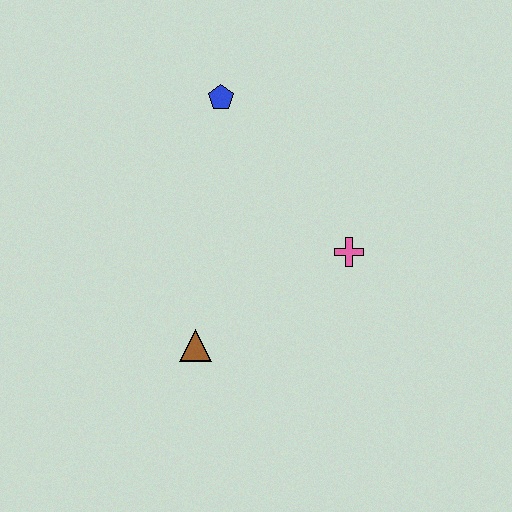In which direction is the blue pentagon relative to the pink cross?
The blue pentagon is above the pink cross.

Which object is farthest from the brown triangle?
The blue pentagon is farthest from the brown triangle.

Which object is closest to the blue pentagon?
The pink cross is closest to the blue pentagon.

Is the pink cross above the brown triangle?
Yes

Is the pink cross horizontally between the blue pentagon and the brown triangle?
No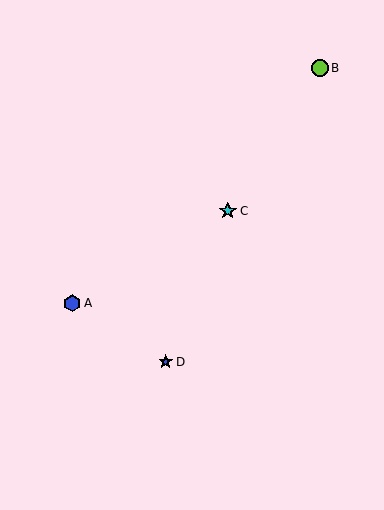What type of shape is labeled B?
Shape B is a lime circle.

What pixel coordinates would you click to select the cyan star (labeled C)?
Click at (228, 211) to select the cyan star C.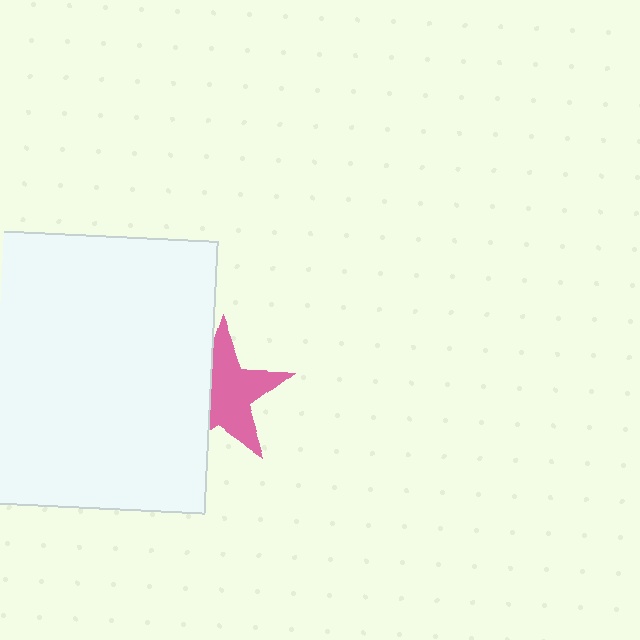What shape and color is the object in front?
The object in front is a white rectangle.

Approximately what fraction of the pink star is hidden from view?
Roughly 39% of the pink star is hidden behind the white rectangle.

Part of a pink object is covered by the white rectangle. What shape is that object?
It is a star.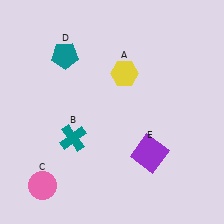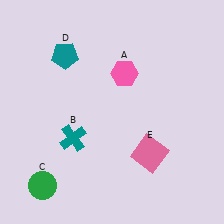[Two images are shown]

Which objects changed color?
A changed from yellow to pink. C changed from pink to green. E changed from purple to pink.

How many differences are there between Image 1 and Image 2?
There are 3 differences between the two images.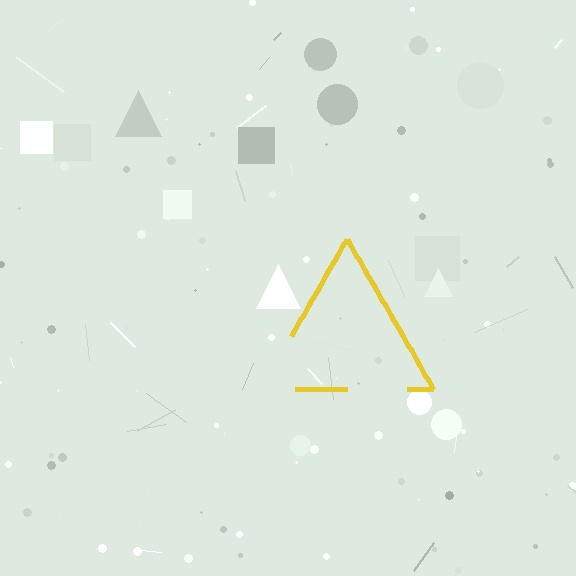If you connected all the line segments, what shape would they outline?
They would outline a triangle.